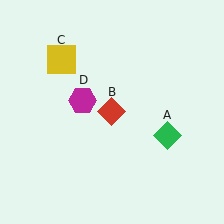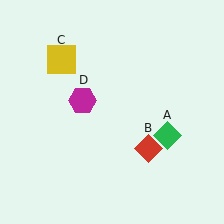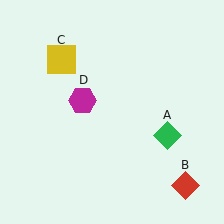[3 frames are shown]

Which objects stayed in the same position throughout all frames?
Green diamond (object A) and yellow square (object C) and magenta hexagon (object D) remained stationary.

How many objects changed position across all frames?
1 object changed position: red diamond (object B).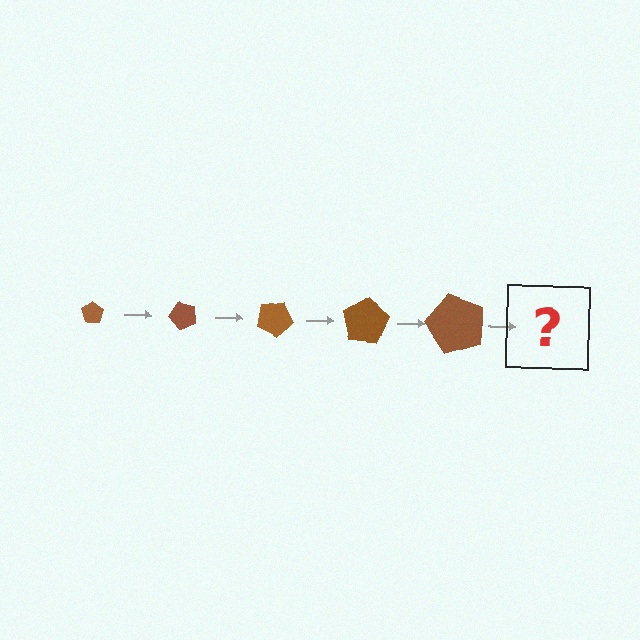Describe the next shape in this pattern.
It should be a pentagon, larger than the previous one and rotated 250 degrees from the start.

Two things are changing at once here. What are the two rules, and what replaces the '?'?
The two rules are that the pentagon grows larger each step and it rotates 50 degrees each step. The '?' should be a pentagon, larger than the previous one and rotated 250 degrees from the start.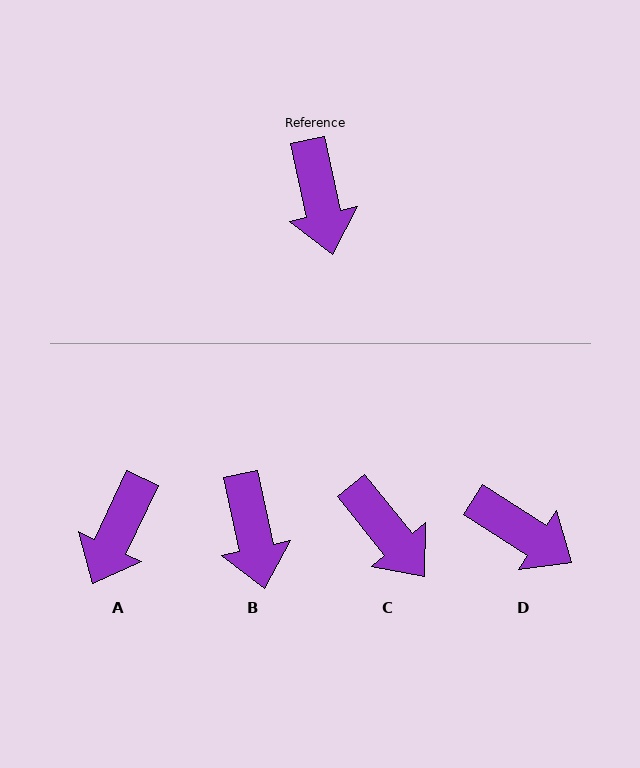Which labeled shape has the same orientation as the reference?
B.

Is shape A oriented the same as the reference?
No, it is off by about 38 degrees.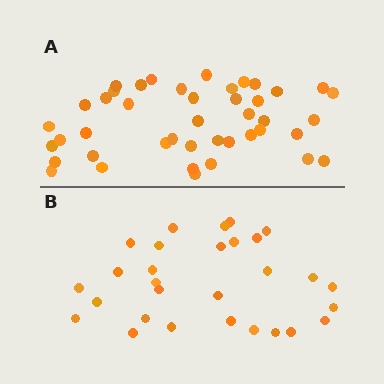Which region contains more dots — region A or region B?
Region A (the top region) has more dots.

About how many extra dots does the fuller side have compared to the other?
Region A has approximately 15 more dots than region B.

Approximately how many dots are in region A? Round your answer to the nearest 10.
About 40 dots. (The exact count is 43, which rounds to 40.)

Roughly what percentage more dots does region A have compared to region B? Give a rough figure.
About 50% more.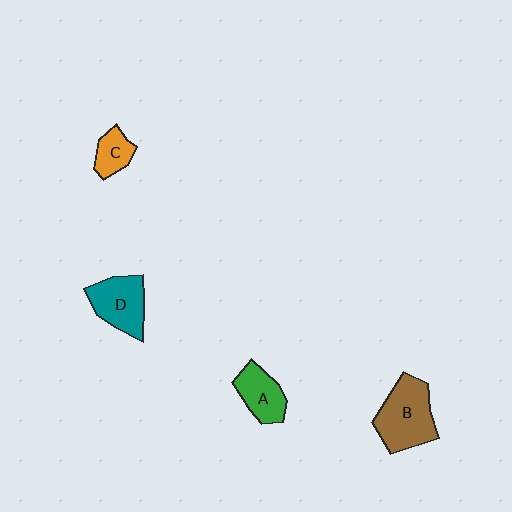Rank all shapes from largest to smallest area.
From largest to smallest: B (brown), D (teal), A (green), C (orange).